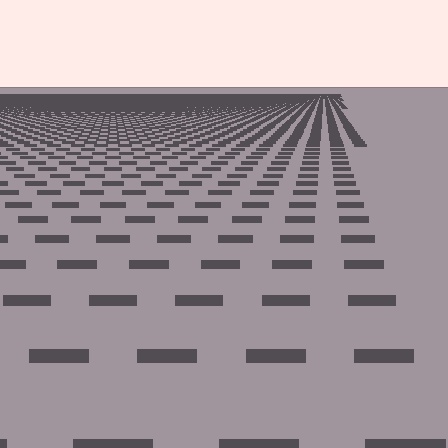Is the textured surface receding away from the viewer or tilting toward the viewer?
The surface is receding away from the viewer. Texture elements get smaller and denser toward the top.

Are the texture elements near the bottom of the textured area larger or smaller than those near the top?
Larger. Near the bottom, elements are closer to the viewer and appear at a bigger on-screen size.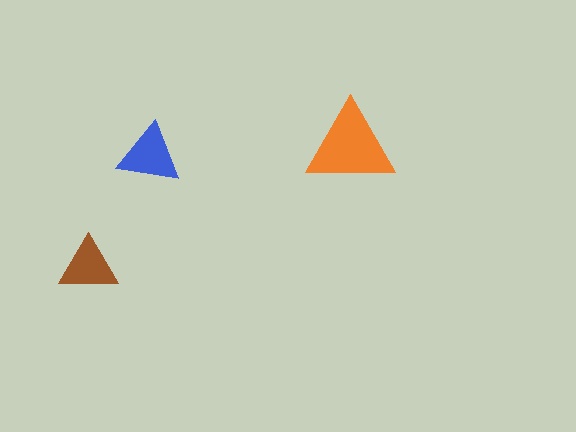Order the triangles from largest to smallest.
the orange one, the blue one, the brown one.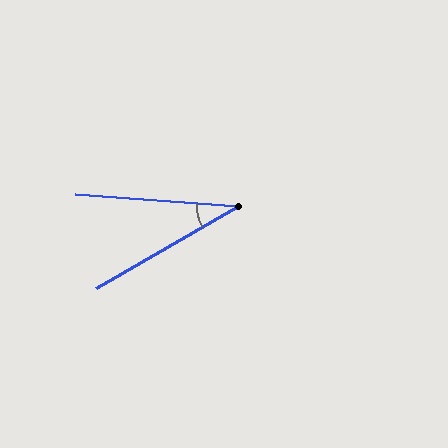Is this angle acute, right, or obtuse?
It is acute.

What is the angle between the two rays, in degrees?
Approximately 34 degrees.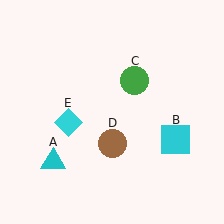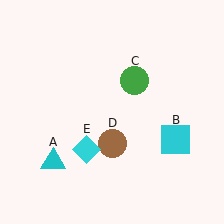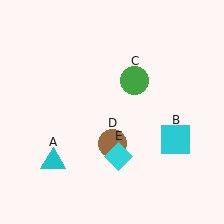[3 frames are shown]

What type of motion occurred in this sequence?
The cyan diamond (object E) rotated counterclockwise around the center of the scene.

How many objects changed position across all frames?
1 object changed position: cyan diamond (object E).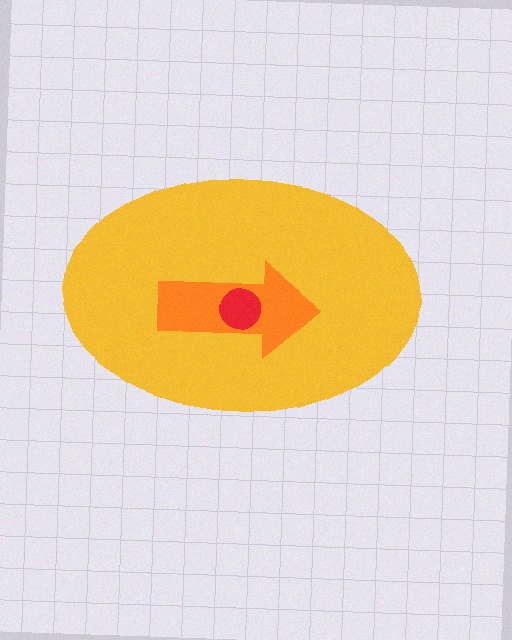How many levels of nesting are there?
3.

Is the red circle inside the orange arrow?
Yes.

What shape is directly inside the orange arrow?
The red circle.